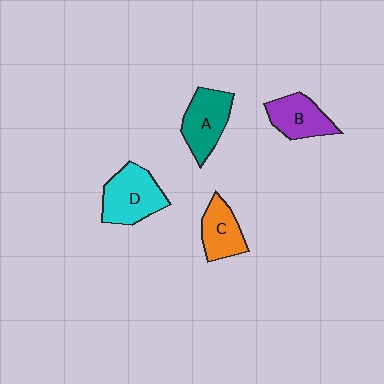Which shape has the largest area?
Shape D (cyan).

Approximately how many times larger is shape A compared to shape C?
Approximately 1.2 times.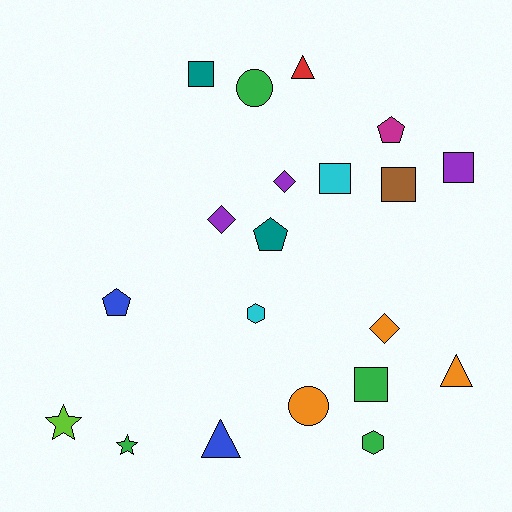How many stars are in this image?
There are 2 stars.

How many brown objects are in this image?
There is 1 brown object.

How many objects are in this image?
There are 20 objects.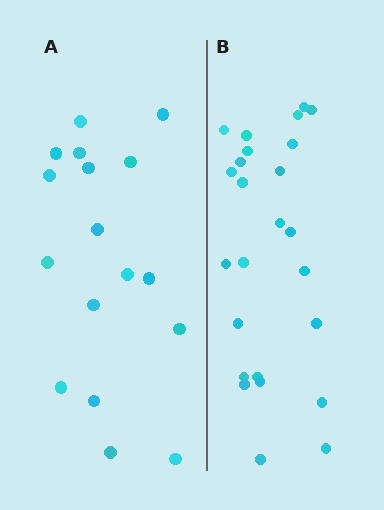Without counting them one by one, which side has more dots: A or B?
Region B (the right region) has more dots.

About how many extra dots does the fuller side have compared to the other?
Region B has roughly 8 or so more dots than region A.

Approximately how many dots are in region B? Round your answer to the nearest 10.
About 20 dots. (The exact count is 25, which rounds to 20.)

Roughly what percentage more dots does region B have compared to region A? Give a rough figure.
About 45% more.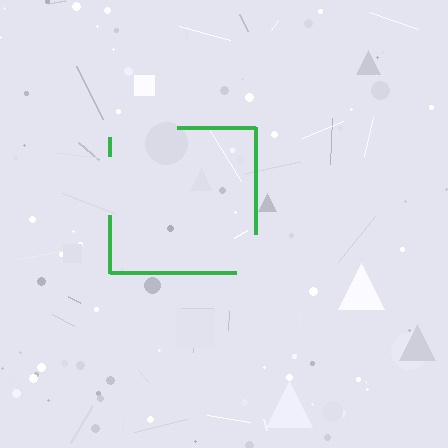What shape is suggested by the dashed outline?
The dashed outline suggests a square.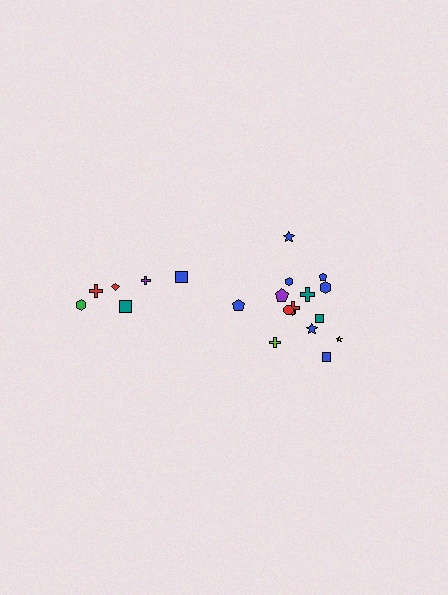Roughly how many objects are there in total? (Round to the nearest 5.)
Roughly 20 objects in total.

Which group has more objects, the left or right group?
The right group.